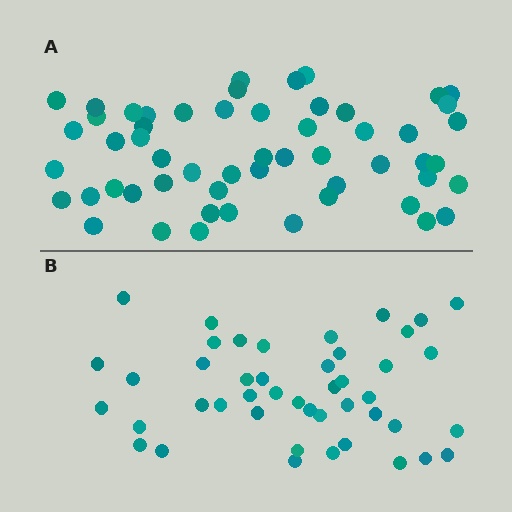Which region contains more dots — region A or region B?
Region A (the top region) has more dots.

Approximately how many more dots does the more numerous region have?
Region A has roughly 10 or so more dots than region B.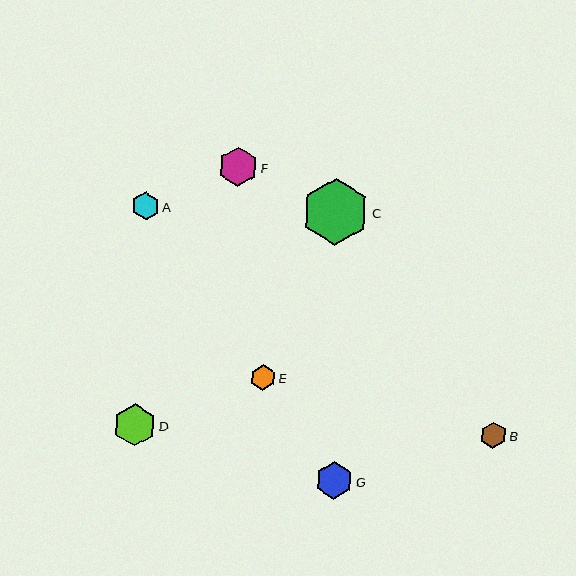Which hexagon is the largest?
Hexagon C is the largest with a size of approximately 66 pixels.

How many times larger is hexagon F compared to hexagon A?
Hexagon F is approximately 1.4 times the size of hexagon A.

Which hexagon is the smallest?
Hexagon E is the smallest with a size of approximately 26 pixels.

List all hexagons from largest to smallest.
From largest to smallest: C, D, F, G, A, B, E.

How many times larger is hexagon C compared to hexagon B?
Hexagon C is approximately 2.5 times the size of hexagon B.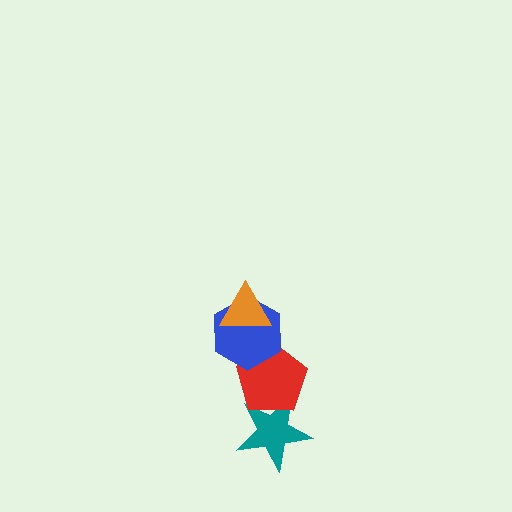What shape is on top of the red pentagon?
The blue hexagon is on top of the red pentagon.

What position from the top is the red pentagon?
The red pentagon is 3rd from the top.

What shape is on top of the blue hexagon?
The orange triangle is on top of the blue hexagon.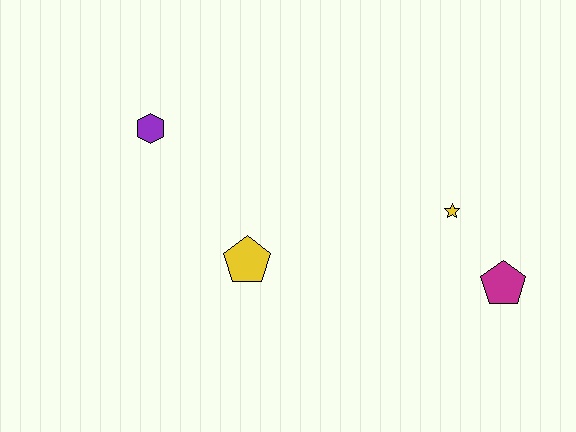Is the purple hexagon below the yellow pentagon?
No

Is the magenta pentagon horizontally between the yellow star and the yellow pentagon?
No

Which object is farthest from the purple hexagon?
The magenta pentagon is farthest from the purple hexagon.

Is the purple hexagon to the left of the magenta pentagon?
Yes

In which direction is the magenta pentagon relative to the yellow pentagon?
The magenta pentagon is to the right of the yellow pentagon.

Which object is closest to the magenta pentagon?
The yellow star is closest to the magenta pentagon.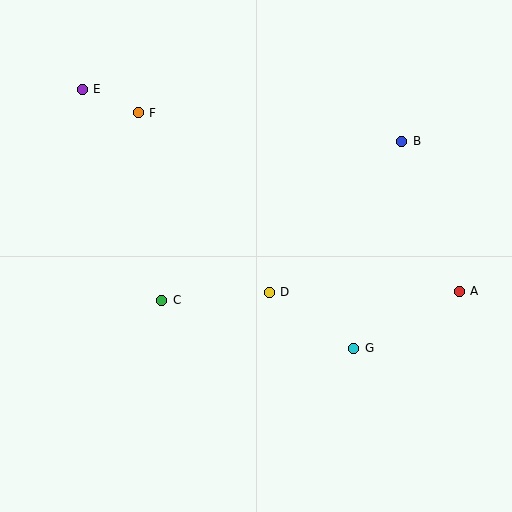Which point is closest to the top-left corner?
Point E is closest to the top-left corner.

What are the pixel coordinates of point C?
Point C is at (162, 300).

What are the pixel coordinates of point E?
Point E is at (82, 89).